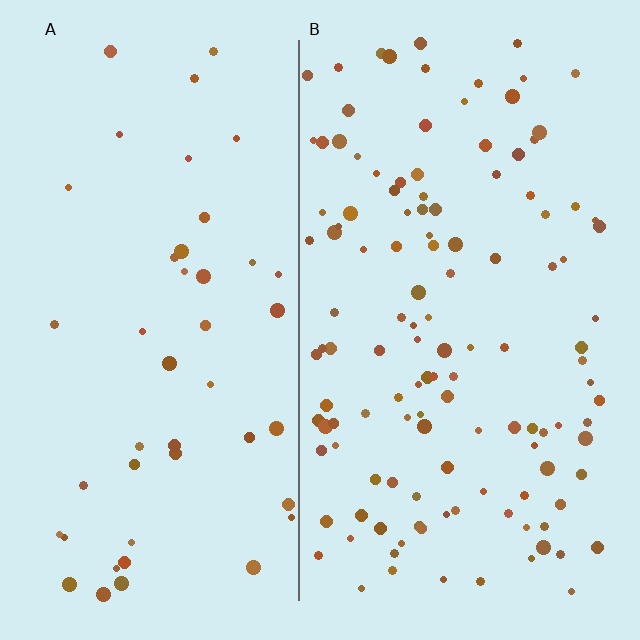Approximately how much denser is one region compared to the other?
Approximately 2.7× — region B over region A.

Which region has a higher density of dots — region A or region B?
B (the right).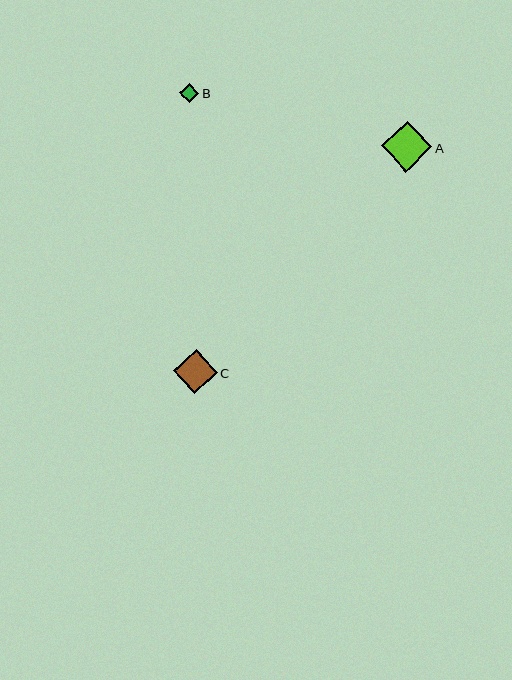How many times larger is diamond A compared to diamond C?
Diamond A is approximately 1.2 times the size of diamond C.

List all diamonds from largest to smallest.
From largest to smallest: A, C, B.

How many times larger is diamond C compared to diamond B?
Diamond C is approximately 2.3 times the size of diamond B.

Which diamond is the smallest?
Diamond B is the smallest with a size of approximately 19 pixels.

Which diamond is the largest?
Diamond A is the largest with a size of approximately 50 pixels.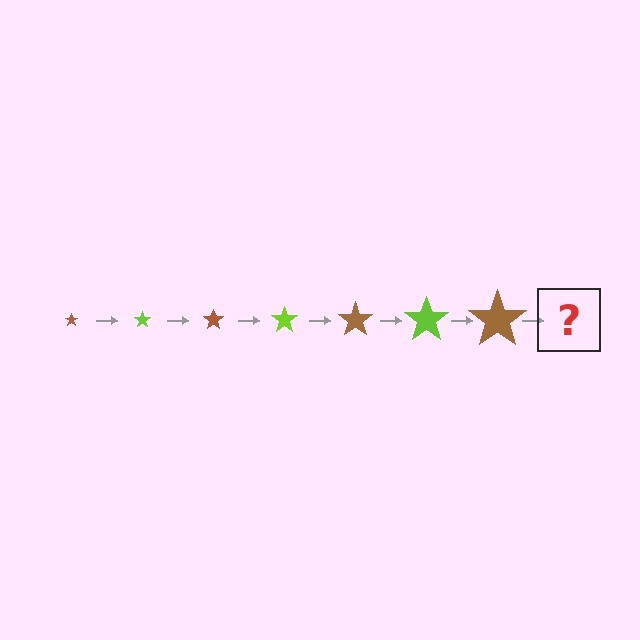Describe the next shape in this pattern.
It should be a lime star, larger than the previous one.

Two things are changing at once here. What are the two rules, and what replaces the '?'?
The two rules are that the star grows larger each step and the color cycles through brown and lime. The '?' should be a lime star, larger than the previous one.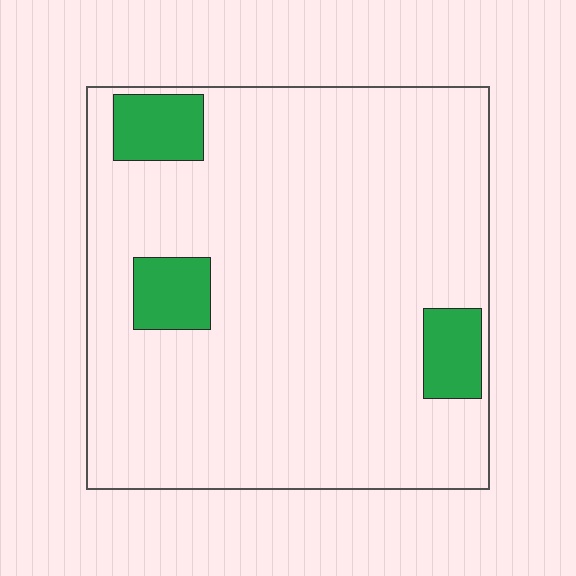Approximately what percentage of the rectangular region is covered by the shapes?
Approximately 10%.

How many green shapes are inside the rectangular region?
3.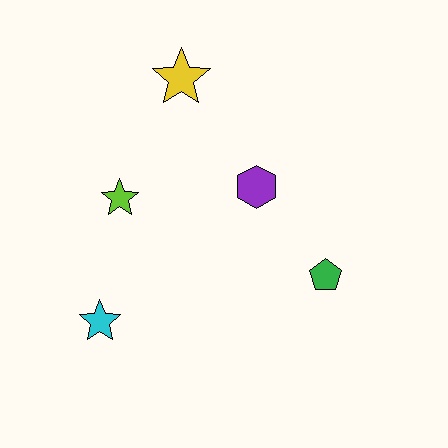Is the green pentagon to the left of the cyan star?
No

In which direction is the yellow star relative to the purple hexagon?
The yellow star is above the purple hexagon.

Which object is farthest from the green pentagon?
The yellow star is farthest from the green pentagon.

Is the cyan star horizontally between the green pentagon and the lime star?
No